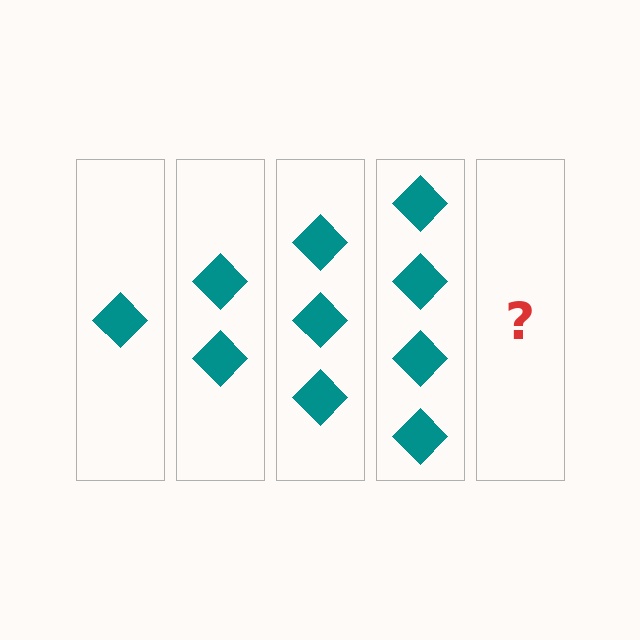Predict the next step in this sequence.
The next step is 5 diamonds.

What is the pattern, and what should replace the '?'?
The pattern is that each step adds one more diamond. The '?' should be 5 diamonds.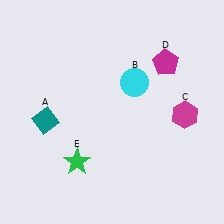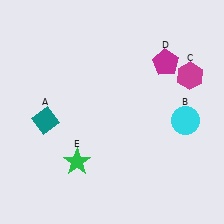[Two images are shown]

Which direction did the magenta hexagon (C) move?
The magenta hexagon (C) moved up.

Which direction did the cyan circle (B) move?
The cyan circle (B) moved right.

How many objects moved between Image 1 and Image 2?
2 objects moved between the two images.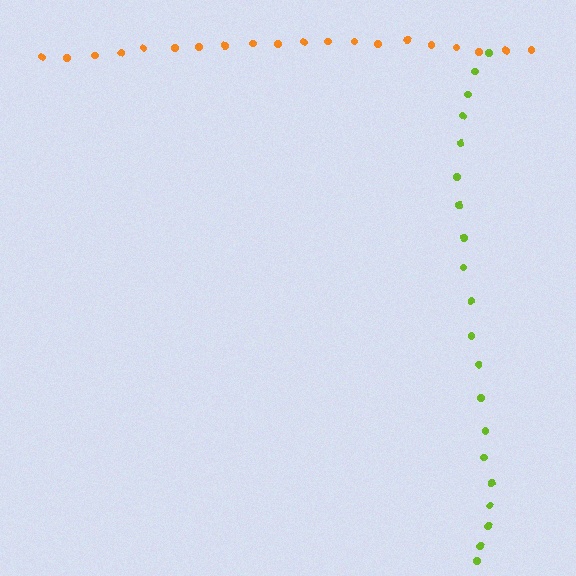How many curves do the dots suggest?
There are 2 distinct paths.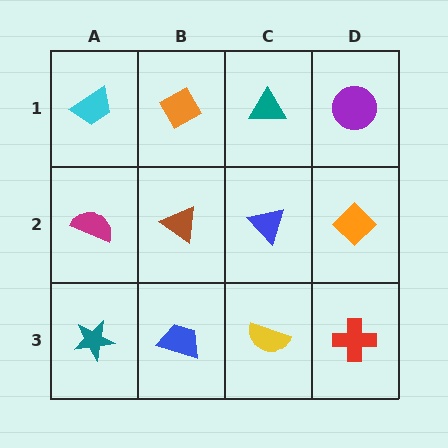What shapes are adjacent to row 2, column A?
A cyan trapezoid (row 1, column A), a teal star (row 3, column A), a brown triangle (row 2, column B).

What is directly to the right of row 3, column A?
A blue trapezoid.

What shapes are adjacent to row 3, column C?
A blue triangle (row 2, column C), a blue trapezoid (row 3, column B), a red cross (row 3, column D).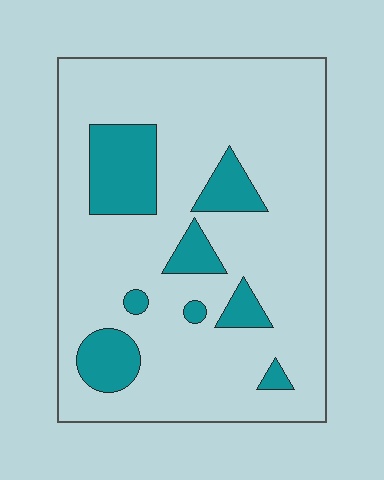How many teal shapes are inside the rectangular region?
8.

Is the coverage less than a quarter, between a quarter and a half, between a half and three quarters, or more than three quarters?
Less than a quarter.